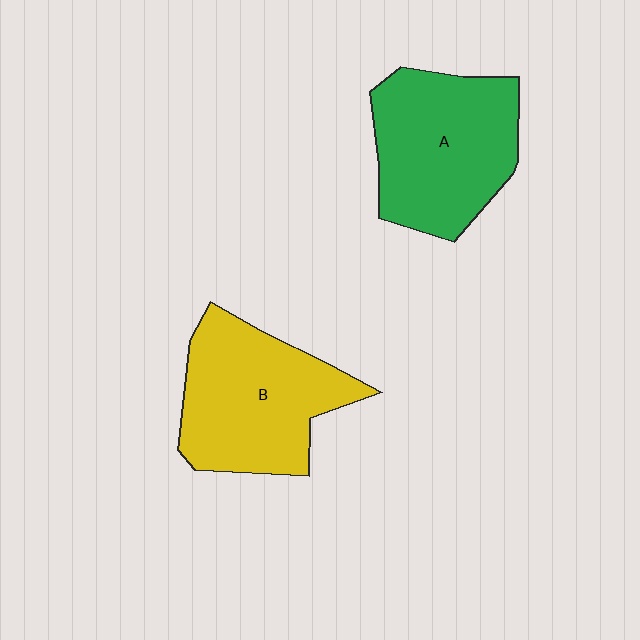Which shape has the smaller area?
Shape B (yellow).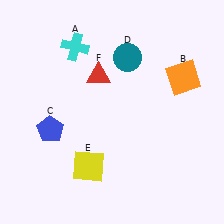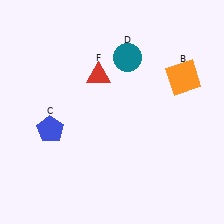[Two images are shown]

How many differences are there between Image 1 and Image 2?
There are 2 differences between the two images.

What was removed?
The yellow square (E), the cyan cross (A) were removed in Image 2.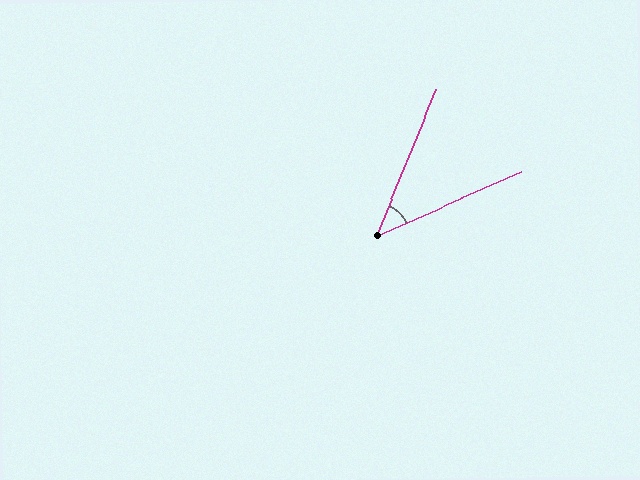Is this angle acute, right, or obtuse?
It is acute.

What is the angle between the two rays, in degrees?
Approximately 44 degrees.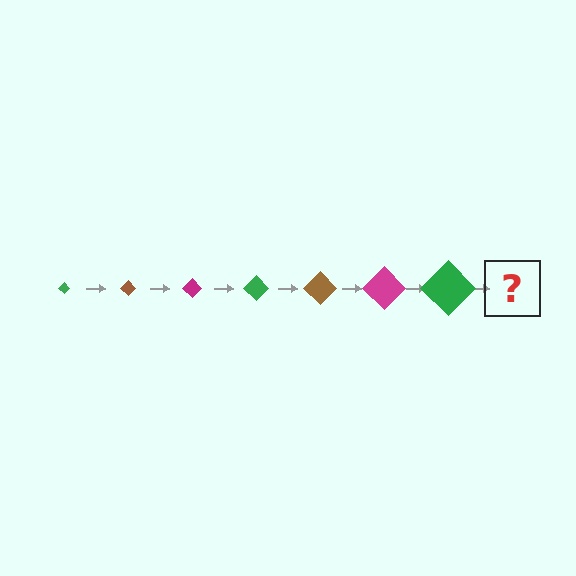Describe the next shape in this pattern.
It should be a brown diamond, larger than the previous one.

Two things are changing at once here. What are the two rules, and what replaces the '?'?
The two rules are that the diamond grows larger each step and the color cycles through green, brown, and magenta. The '?' should be a brown diamond, larger than the previous one.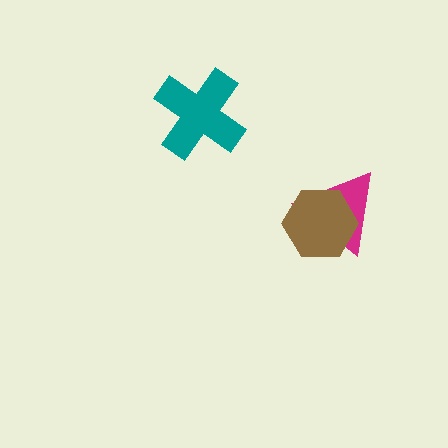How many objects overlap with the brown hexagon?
1 object overlaps with the brown hexagon.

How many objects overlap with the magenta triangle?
1 object overlaps with the magenta triangle.